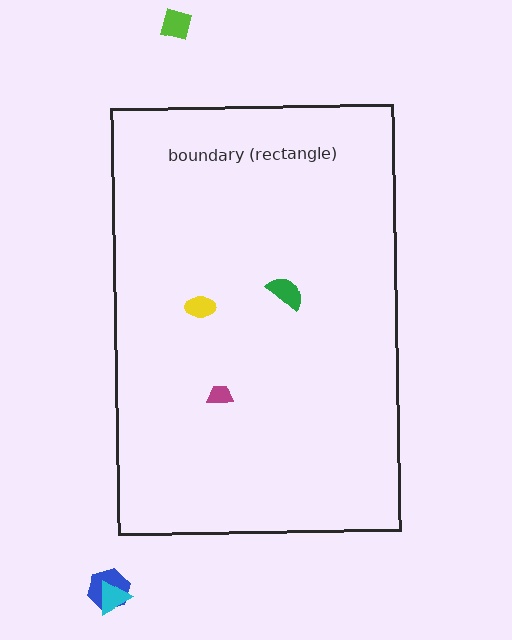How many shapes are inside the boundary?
3 inside, 3 outside.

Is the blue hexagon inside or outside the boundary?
Outside.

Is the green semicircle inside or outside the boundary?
Inside.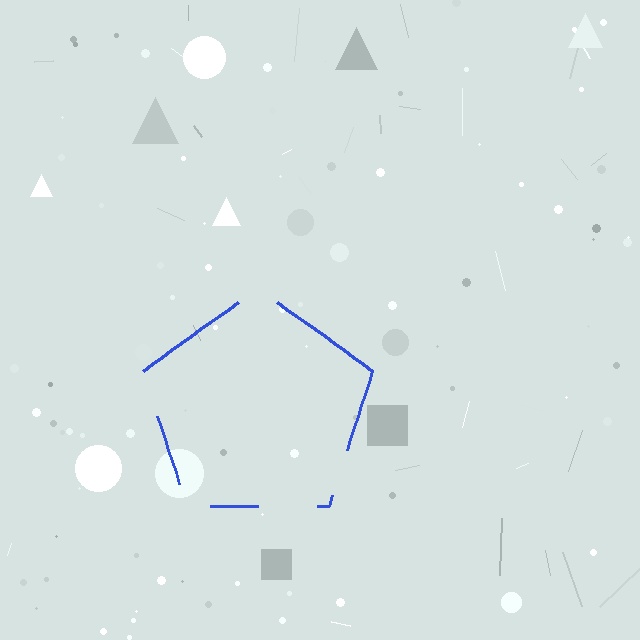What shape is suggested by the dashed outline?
The dashed outline suggests a pentagon.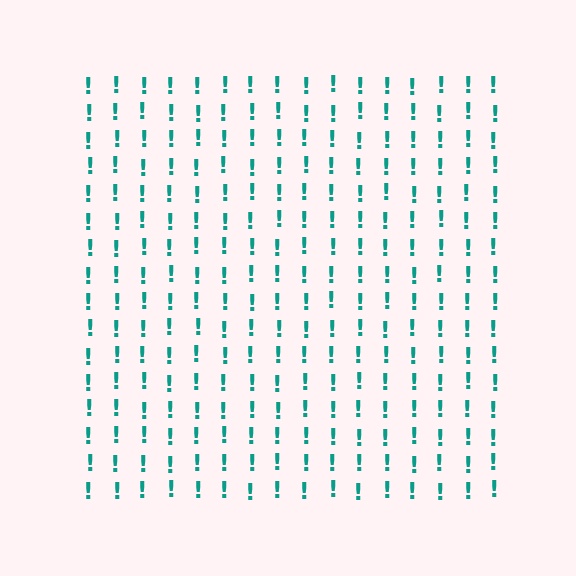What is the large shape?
The large shape is a square.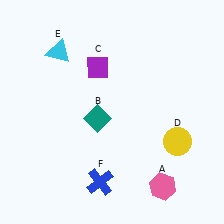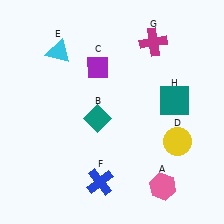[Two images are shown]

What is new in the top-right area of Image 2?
A magenta cross (G) was added in the top-right area of Image 2.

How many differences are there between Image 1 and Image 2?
There are 2 differences between the two images.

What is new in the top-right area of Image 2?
A teal square (H) was added in the top-right area of Image 2.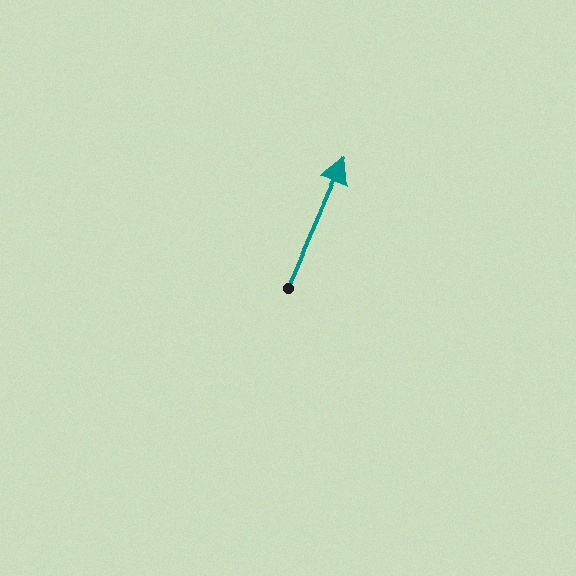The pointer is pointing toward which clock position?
Roughly 1 o'clock.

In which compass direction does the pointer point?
Northeast.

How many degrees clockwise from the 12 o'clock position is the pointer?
Approximately 24 degrees.